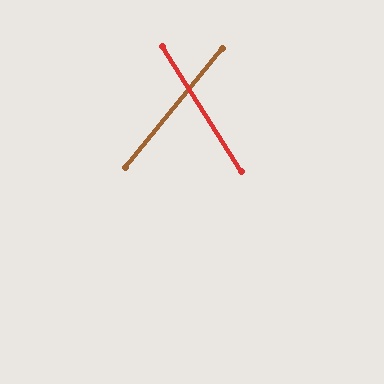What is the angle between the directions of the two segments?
Approximately 71 degrees.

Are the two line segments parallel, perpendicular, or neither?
Neither parallel nor perpendicular — they differ by about 71°.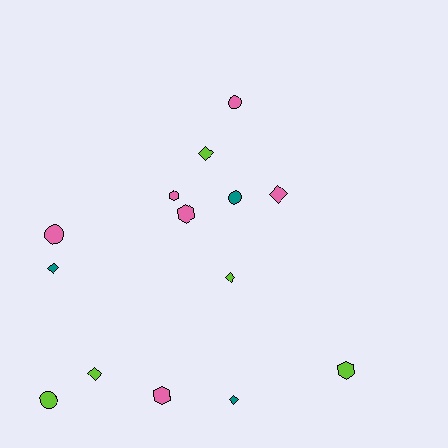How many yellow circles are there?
There are no yellow circles.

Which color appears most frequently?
Pink, with 6 objects.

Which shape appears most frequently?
Diamond, with 6 objects.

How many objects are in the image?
There are 14 objects.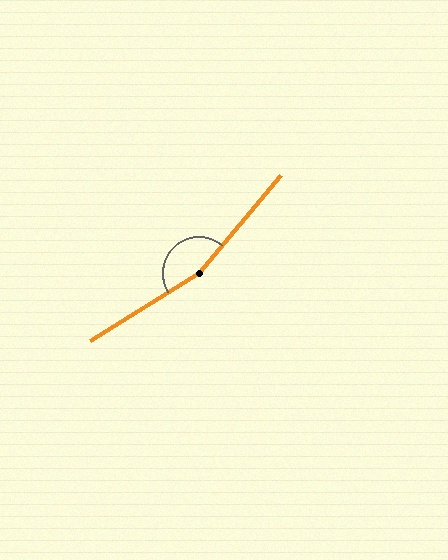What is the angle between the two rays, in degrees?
Approximately 162 degrees.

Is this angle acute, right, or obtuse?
It is obtuse.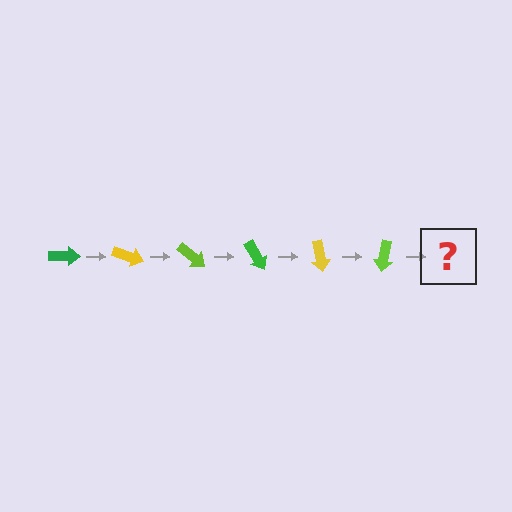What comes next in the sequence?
The next element should be a green arrow, rotated 120 degrees from the start.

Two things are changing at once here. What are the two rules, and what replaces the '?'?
The two rules are that it rotates 20 degrees each step and the color cycles through green, yellow, and lime. The '?' should be a green arrow, rotated 120 degrees from the start.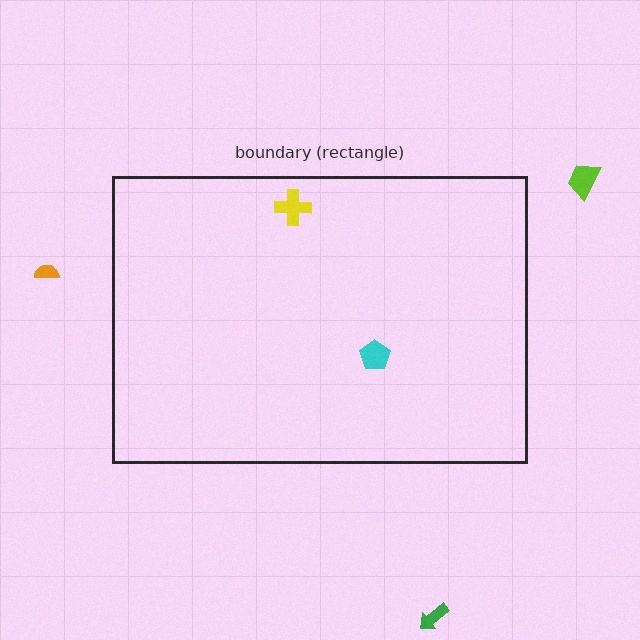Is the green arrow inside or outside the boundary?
Outside.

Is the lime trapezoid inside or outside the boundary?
Outside.